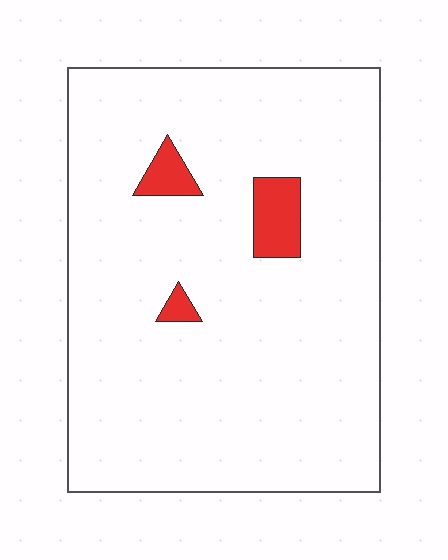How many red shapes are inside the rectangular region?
3.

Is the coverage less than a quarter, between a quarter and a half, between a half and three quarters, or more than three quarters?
Less than a quarter.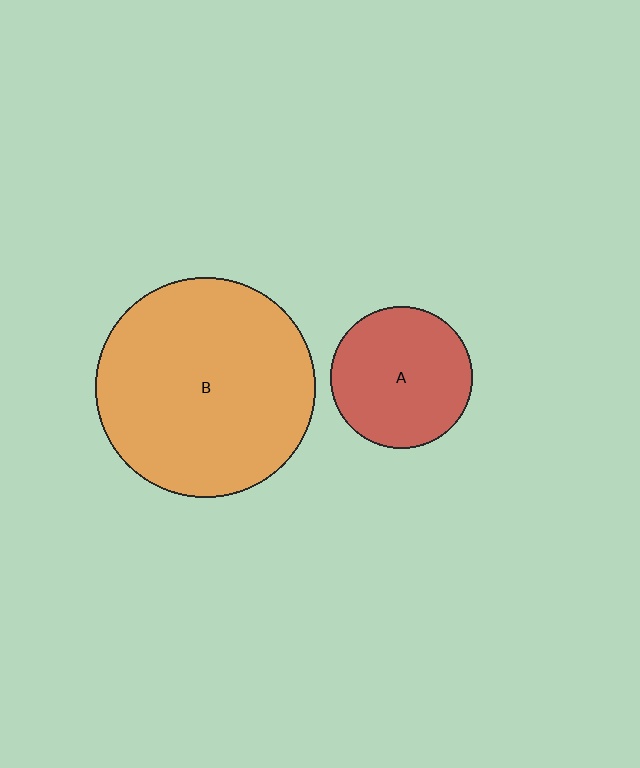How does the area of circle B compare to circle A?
Approximately 2.4 times.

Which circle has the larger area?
Circle B (orange).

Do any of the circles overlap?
No, none of the circles overlap.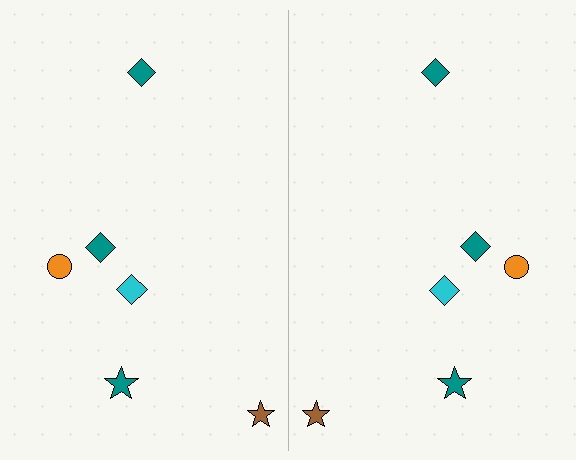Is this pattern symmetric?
Yes, this pattern has bilateral (reflection) symmetry.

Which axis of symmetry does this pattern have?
The pattern has a vertical axis of symmetry running through the center of the image.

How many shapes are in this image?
There are 12 shapes in this image.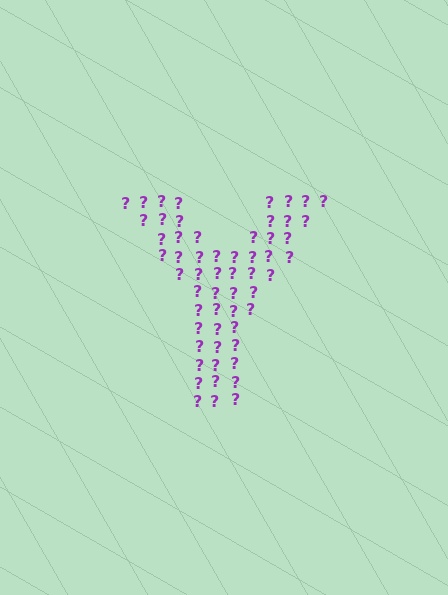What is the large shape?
The large shape is the letter Y.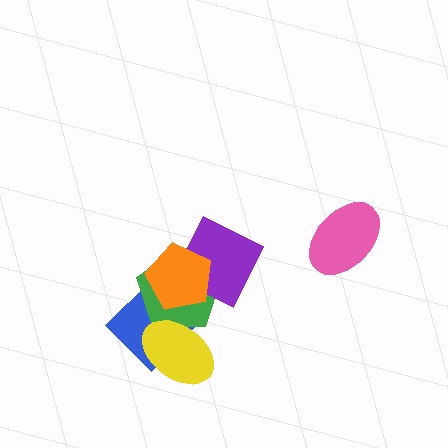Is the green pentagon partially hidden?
Yes, it is partially covered by another shape.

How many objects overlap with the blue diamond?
3 objects overlap with the blue diamond.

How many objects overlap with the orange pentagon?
3 objects overlap with the orange pentagon.